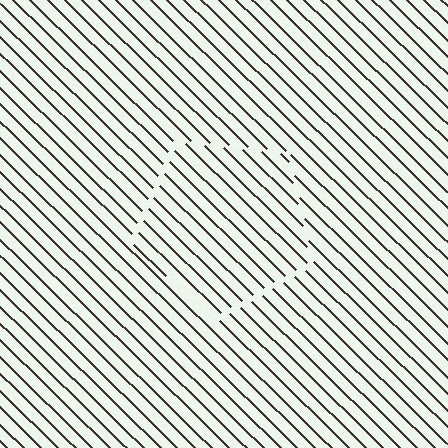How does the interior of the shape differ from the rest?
The interior of the shape contains the same grating, shifted by half a period — the contour is defined by the phase discontinuity where line-ends from the inner and outer gratings abut.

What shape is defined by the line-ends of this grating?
An illusory pentagon. The interior of the shape contains the same grating, shifted by half a period — the contour is defined by the phase discontinuity where line-ends from the inner and outer gratings abut.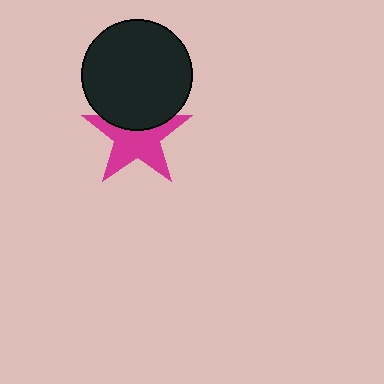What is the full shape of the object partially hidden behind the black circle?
The partially hidden object is a magenta star.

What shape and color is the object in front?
The object in front is a black circle.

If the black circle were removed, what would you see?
You would see the complete magenta star.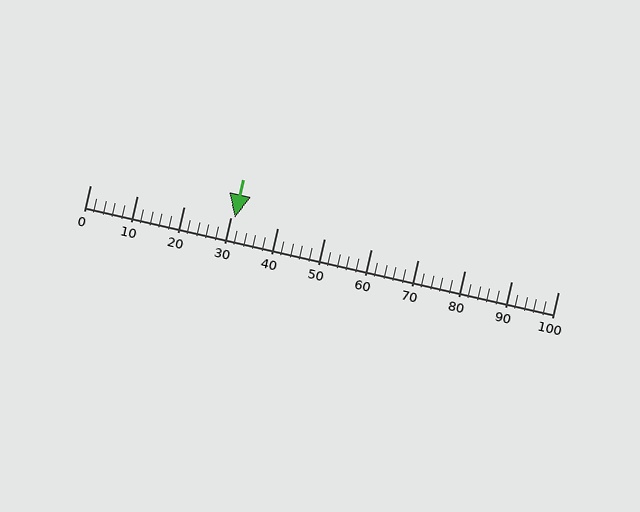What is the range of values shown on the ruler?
The ruler shows values from 0 to 100.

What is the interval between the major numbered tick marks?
The major tick marks are spaced 10 units apart.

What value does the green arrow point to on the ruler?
The green arrow points to approximately 31.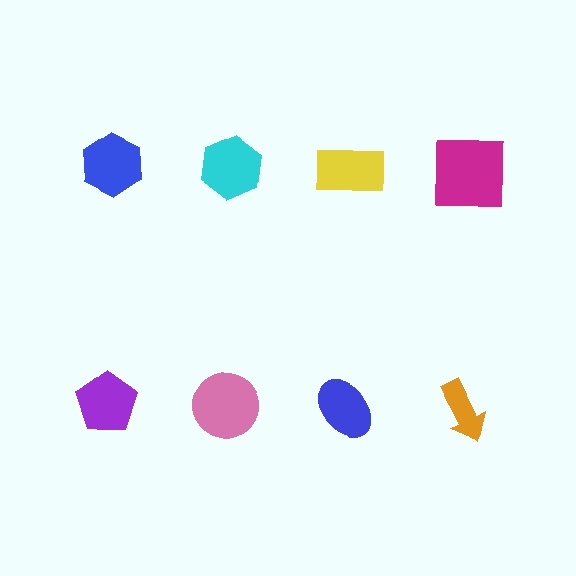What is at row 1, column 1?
A blue hexagon.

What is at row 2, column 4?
An orange arrow.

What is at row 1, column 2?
A cyan hexagon.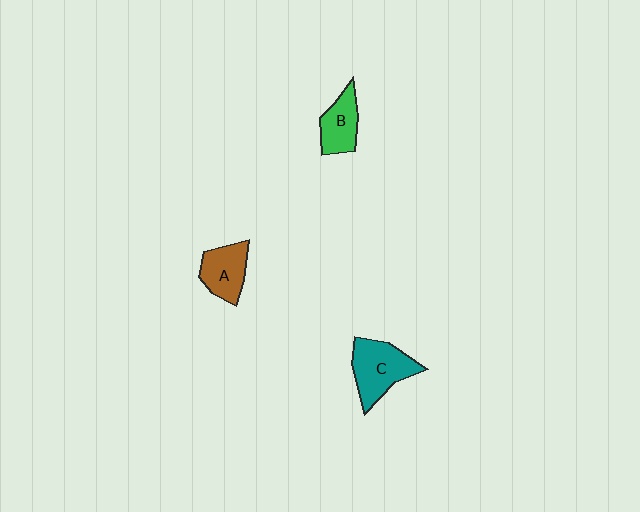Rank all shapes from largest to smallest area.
From largest to smallest: C (teal), A (brown), B (green).